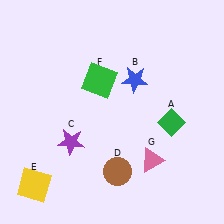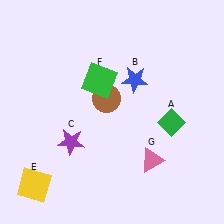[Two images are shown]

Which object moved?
The brown circle (D) moved up.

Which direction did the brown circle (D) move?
The brown circle (D) moved up.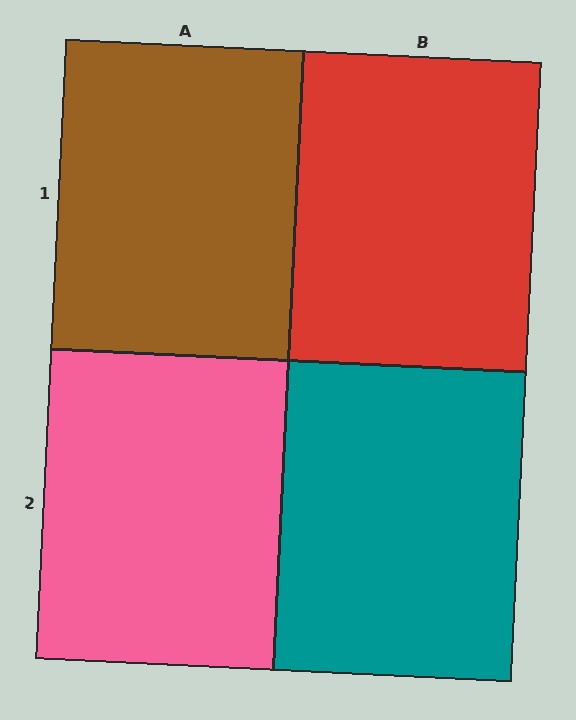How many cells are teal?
1 cell is teal.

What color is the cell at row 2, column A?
Pink.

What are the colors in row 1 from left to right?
Brown, red.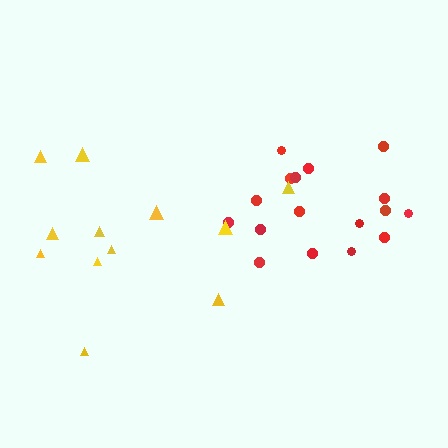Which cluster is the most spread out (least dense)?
Yellow.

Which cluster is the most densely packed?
Red.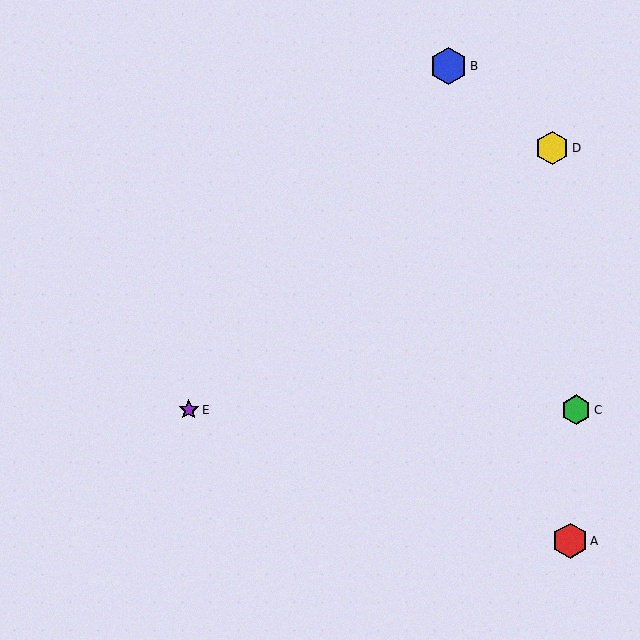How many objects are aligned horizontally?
2 objects (C, E) are aligned horizontally.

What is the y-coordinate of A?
Object A is at y≈541.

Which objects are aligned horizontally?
Objects C, E are aligned horizontally.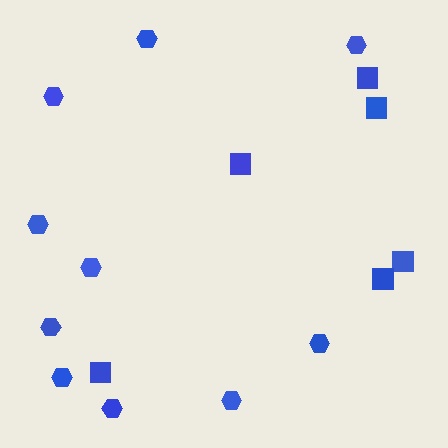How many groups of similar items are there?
There are 2 groups: one group of hexagons (10) and one group of squares (6).